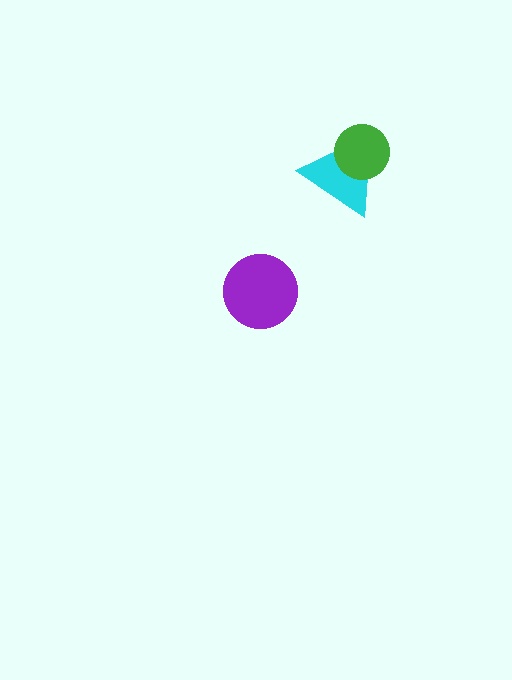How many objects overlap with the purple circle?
0 objects overlap with the purple circle.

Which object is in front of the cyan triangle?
The green circle is in front of the cyan triangle.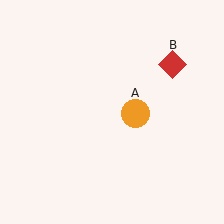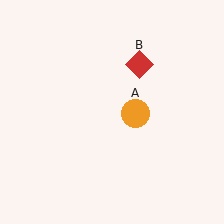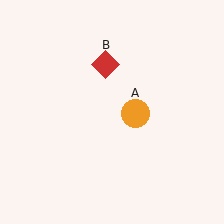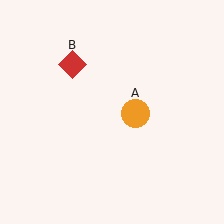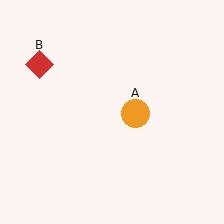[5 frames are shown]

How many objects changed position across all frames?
1 object changed position: red diamond (object B).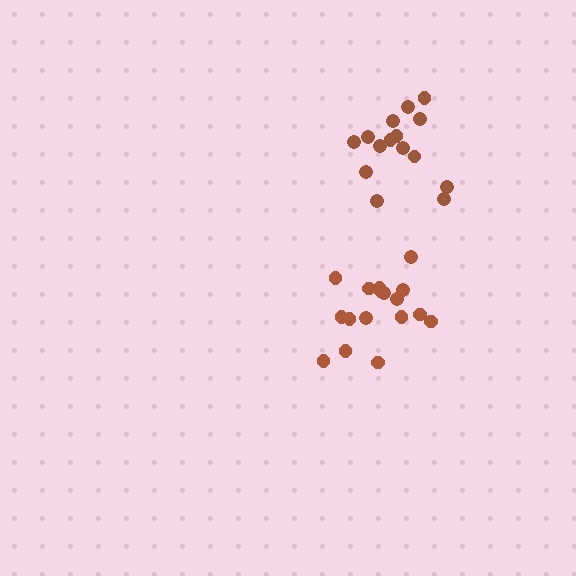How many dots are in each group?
Group 1: 15 dots, Group 2: 17 dots (32 total).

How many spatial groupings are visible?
There are 2 spatial groupings.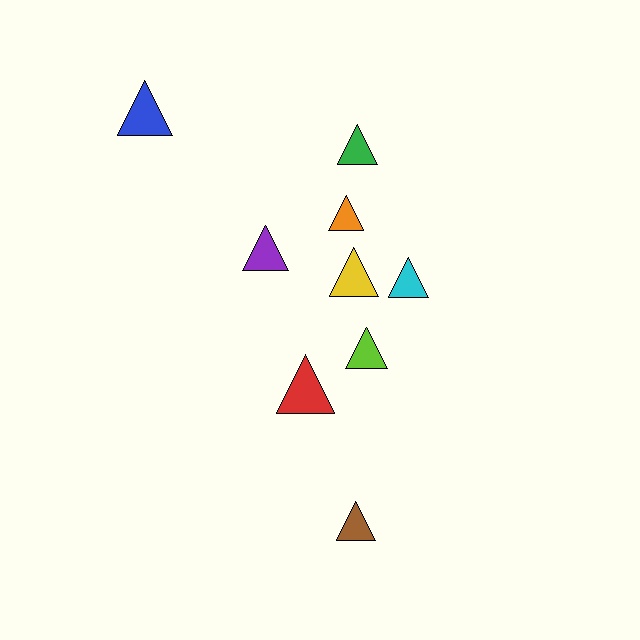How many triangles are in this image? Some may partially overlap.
There are 9 triangles.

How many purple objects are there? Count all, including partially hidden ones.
There is 1 purple object.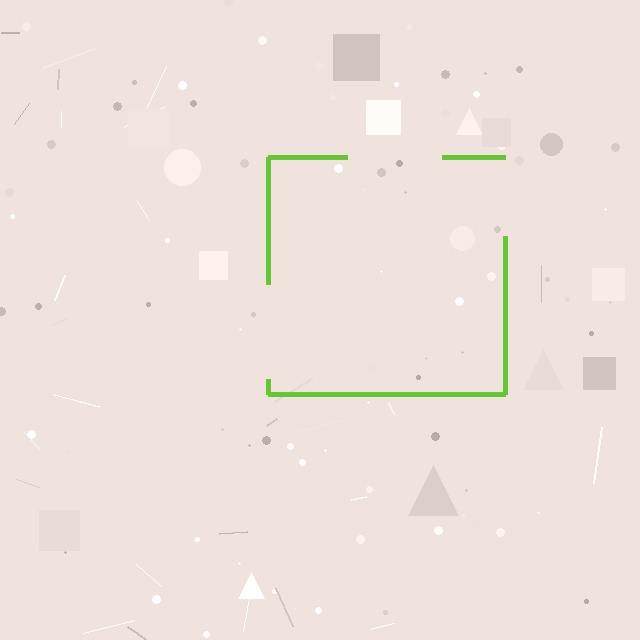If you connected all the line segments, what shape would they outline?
They would outline a square.